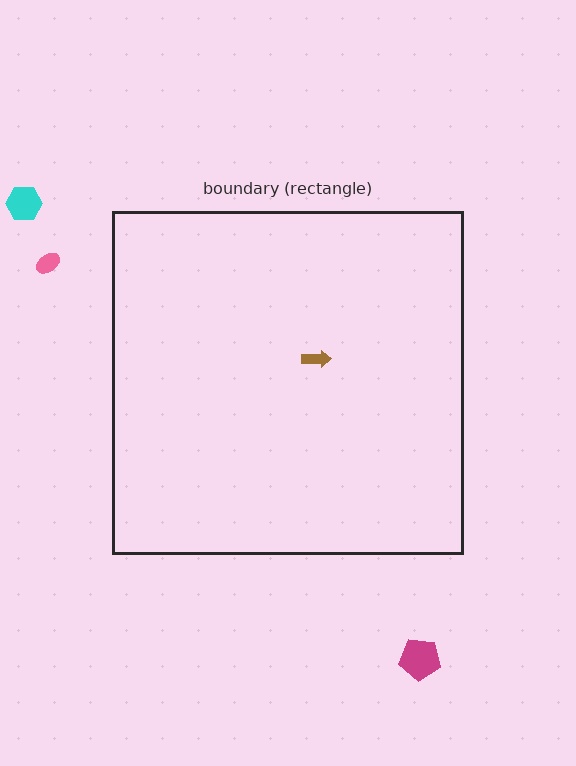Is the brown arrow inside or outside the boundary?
Inside.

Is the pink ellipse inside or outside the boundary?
Outside.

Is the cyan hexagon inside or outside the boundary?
Outside.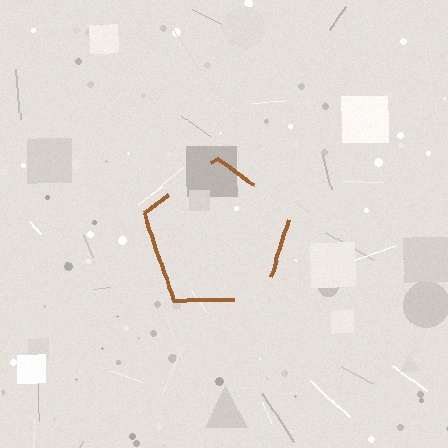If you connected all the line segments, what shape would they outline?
They would outline a pentagon.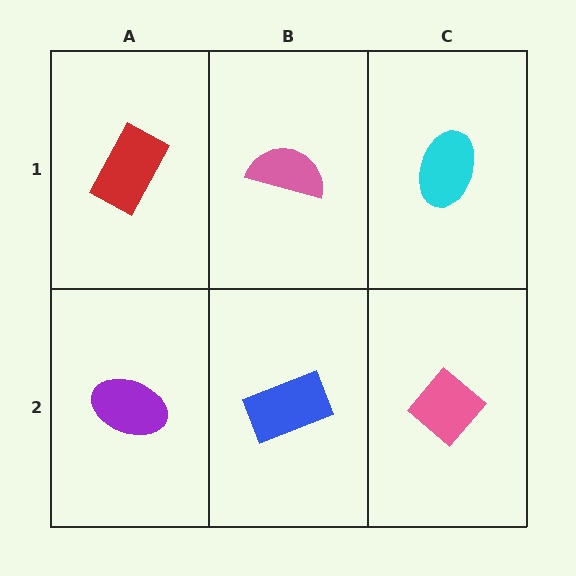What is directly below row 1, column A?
A purple ellipse.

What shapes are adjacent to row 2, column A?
A red rectangle (row 1, column A), a blue rectangle (row 2, column B).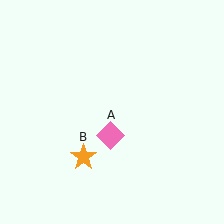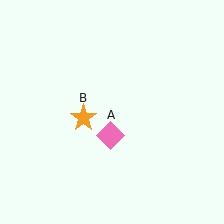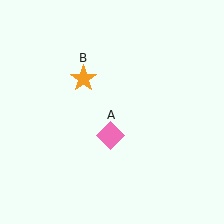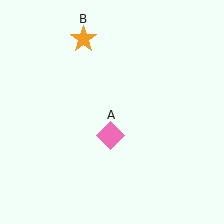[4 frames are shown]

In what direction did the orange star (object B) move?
The orange star (object B) moved up.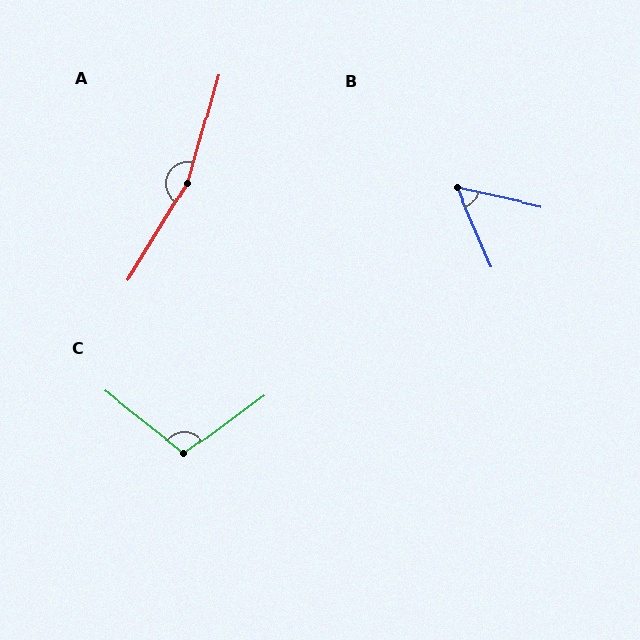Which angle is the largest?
A, at approximately 164 degrees.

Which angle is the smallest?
B, at approximately 55 degrees.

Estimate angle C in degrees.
Approximately 105 degrees.